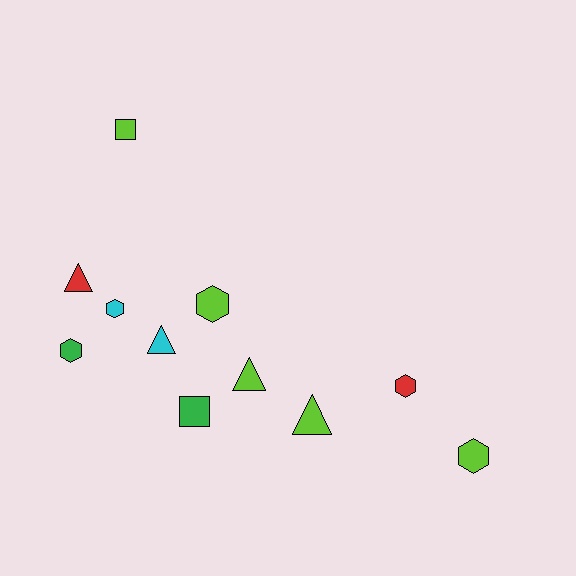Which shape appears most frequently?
Hexagon, with 5 objects.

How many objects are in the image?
There are 11 objects.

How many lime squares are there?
There is 1 lime square.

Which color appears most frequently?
Lime, with 5 objects.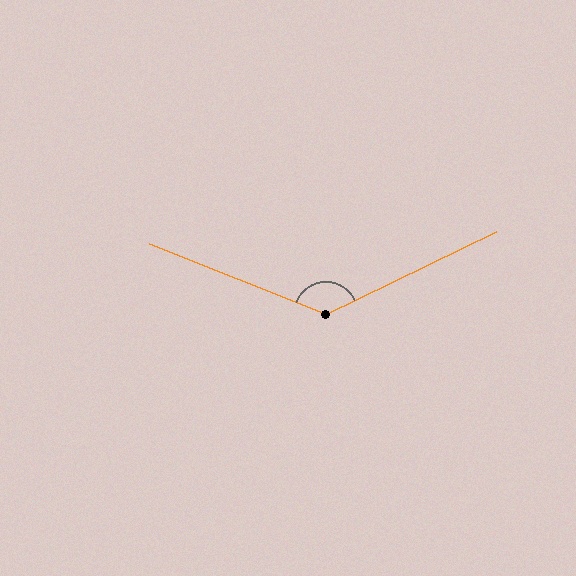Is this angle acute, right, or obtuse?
It is obtuse.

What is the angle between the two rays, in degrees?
Approximately 132 degrees.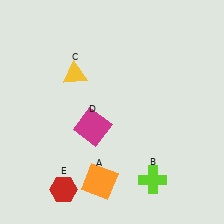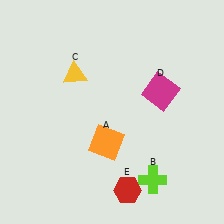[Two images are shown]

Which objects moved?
The objects that moved are: the orange square (A), the magenta square (D), the red hexagon (E).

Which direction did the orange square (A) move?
The orange square (A) moved up.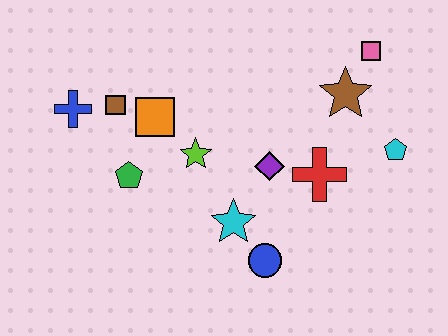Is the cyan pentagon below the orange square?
Yes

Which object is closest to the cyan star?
The blue circle is closest to the cyan star.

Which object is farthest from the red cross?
The blue cross is farthest from the red cross.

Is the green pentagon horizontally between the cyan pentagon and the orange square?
No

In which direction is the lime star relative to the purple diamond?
The lime star is to the left of the purple diamond.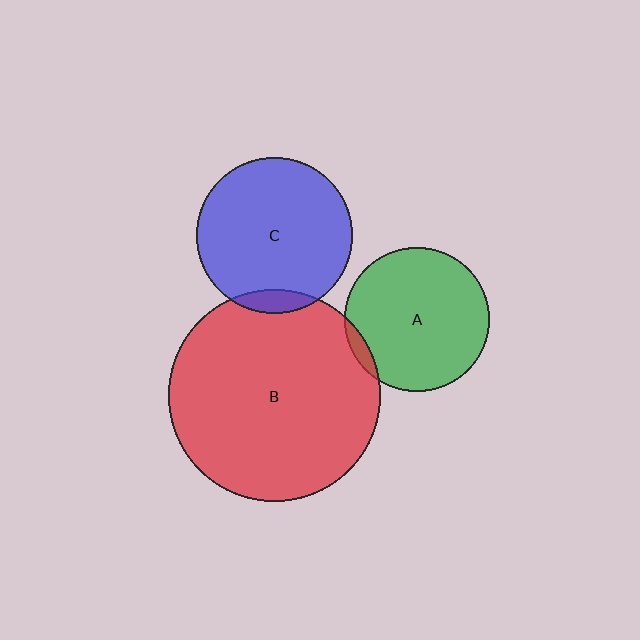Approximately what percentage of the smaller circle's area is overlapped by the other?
Approximately 10%.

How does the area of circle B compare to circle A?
Approximately 2.2 times.